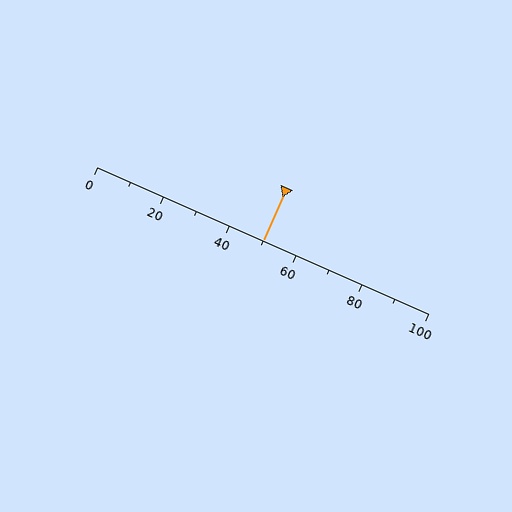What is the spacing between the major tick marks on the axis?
The major ticks are spaced 20 apart.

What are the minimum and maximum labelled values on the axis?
The axis runs from 0 to 100.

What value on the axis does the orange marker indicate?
The marker indicates approximately 50.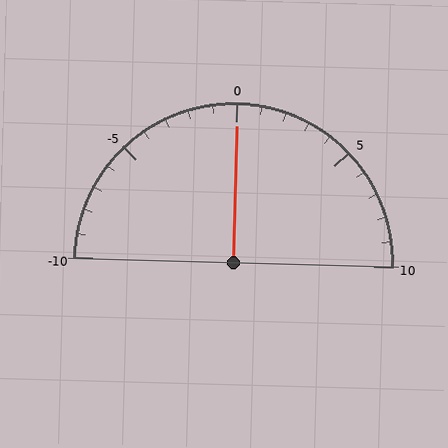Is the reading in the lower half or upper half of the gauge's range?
The reading is in the upper half of the range (-10 to 10).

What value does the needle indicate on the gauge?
The needle indicates approximately 0.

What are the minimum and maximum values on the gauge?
The gauge ranges from -10 to 10.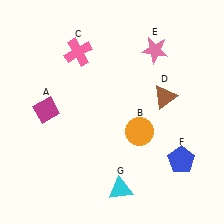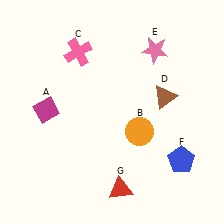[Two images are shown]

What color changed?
The triangle (G) changed from cyan in Image 1 to red in Image 2.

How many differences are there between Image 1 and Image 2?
There is 1 difference between the two images.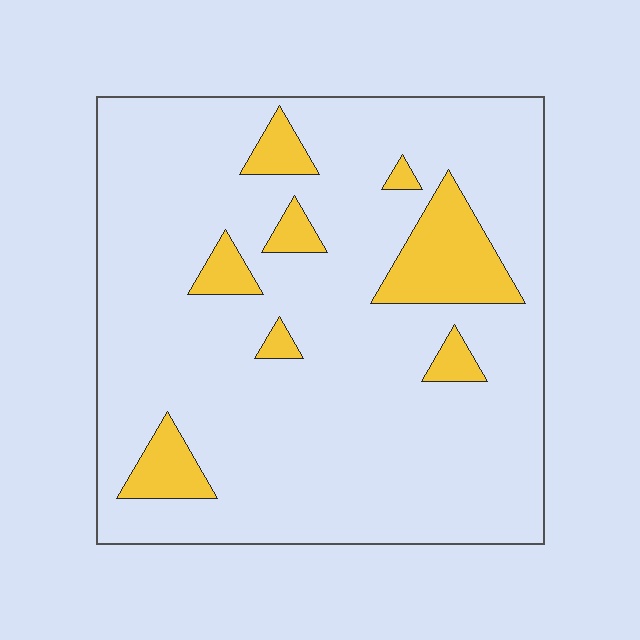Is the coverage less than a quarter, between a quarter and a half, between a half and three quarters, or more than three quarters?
Less than a quarter.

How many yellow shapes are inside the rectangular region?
8.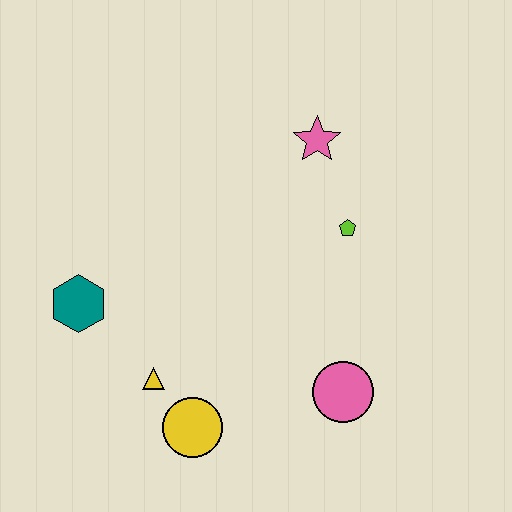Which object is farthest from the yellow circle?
The pink star is farthest from the yellow circle.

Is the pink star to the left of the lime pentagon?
Yes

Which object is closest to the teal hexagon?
The yellow triangle is closest to the teal hexagon.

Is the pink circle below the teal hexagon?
Yes